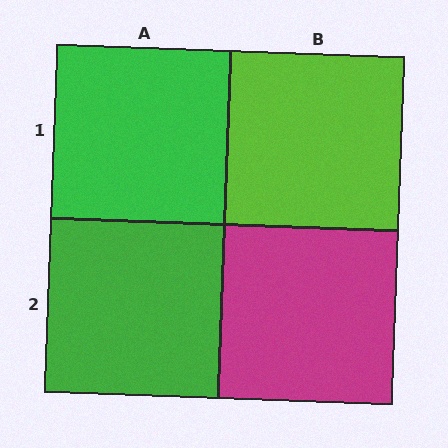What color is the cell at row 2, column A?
Green.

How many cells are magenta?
1 cell is magenta.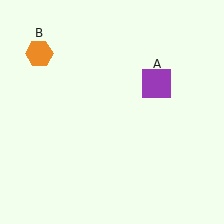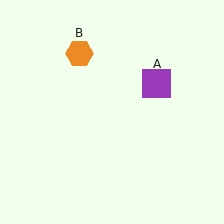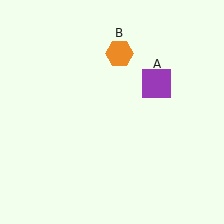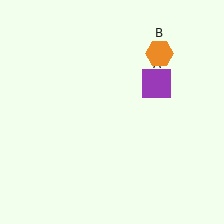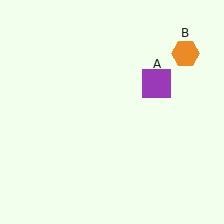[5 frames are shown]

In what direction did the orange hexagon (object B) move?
The orange hexagon (object B) moved right.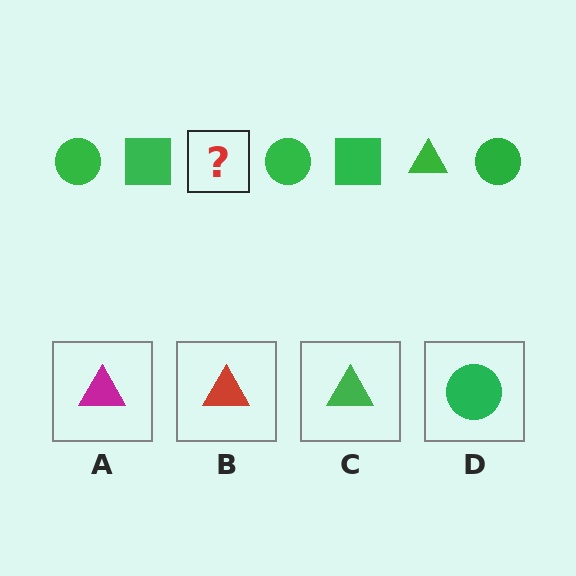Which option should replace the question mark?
Option C.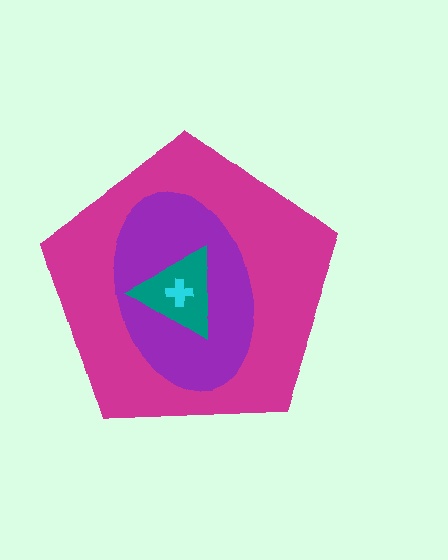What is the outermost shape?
The magenta pentagon.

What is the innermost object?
The cyan cross.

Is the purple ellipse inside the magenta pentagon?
Yes.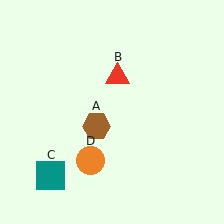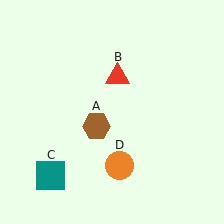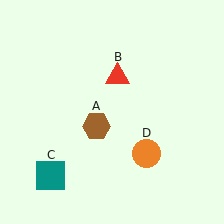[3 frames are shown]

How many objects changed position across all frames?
1 object changed position: orange circle (object D).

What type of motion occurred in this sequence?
The orange circle (object D) rotated counterclockwise around the center of the scene.